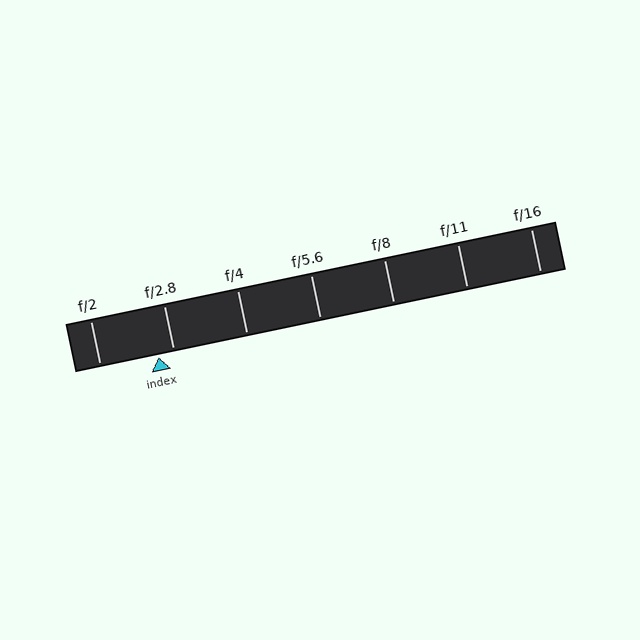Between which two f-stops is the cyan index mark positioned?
The index mark is between f/2 and f/2.8.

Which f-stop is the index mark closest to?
The index mark is closest to f/2.8.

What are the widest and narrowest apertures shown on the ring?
The widest aperture shown is f/2 and the narrowest is f/16.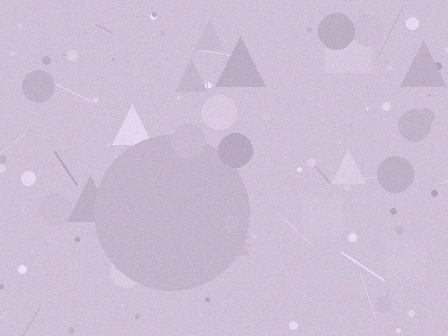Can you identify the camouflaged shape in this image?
The camouflaged shape is a circle.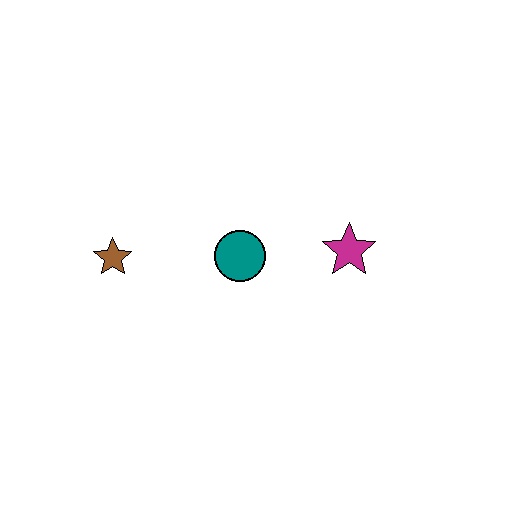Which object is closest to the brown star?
The teal circle is closest to the brown star.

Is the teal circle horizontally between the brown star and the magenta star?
Yes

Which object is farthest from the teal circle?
The brown star is farthest from the teal circle.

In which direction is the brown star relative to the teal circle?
The brown star is to the left of the teal circle.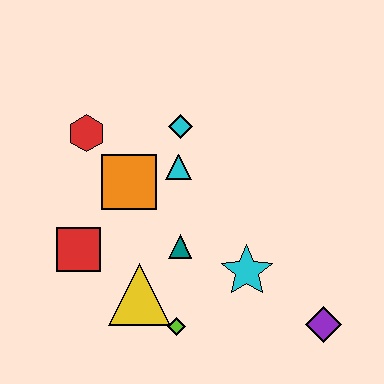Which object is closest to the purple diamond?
The cyan star is closest to the purple diamond.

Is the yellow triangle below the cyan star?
Yes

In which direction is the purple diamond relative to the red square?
The purple diamond is to the right of the red square.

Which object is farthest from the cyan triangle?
The purple diamond is farthest from the cyan triangle.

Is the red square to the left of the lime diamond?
Yes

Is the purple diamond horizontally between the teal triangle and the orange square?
No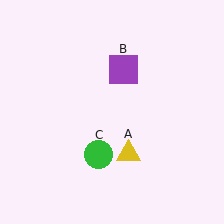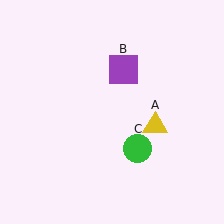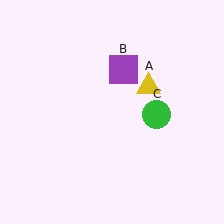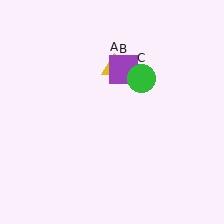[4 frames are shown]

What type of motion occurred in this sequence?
The yellow triangle (object A), green circle (object C) rotated counterclockwise around the center of the scene.